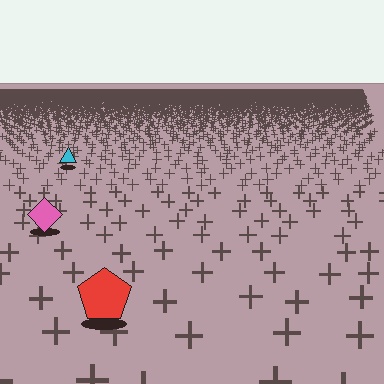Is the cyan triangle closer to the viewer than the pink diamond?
No. The pink diamond is closer — you can tell from the texture gradient: the ground texture is coarser near it.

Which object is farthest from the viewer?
The cyan triangle is farthest from the viewer. It appears smaller and the ground texture around it is denser.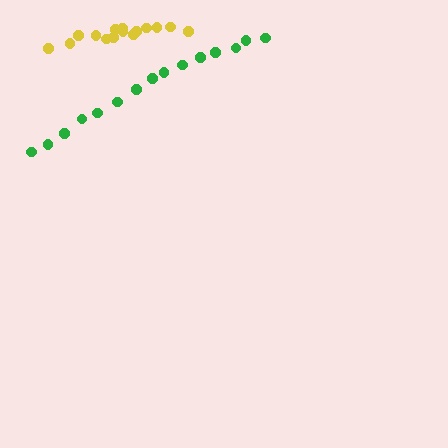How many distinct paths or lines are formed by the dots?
There are 2 distinct paths.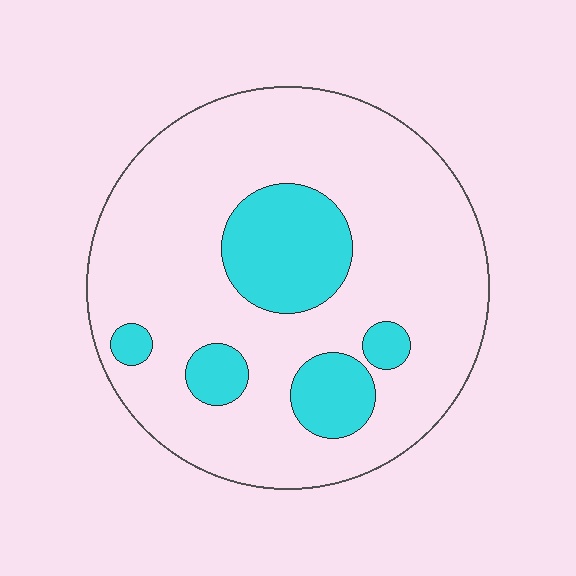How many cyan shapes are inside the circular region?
5.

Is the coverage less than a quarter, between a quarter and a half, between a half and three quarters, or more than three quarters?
Less than a quarter.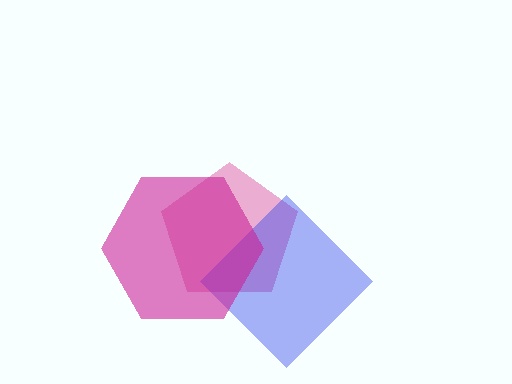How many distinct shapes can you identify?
There are 3 distinct shapes: a pink pentagon, a blue diamond, a magenta hexagon.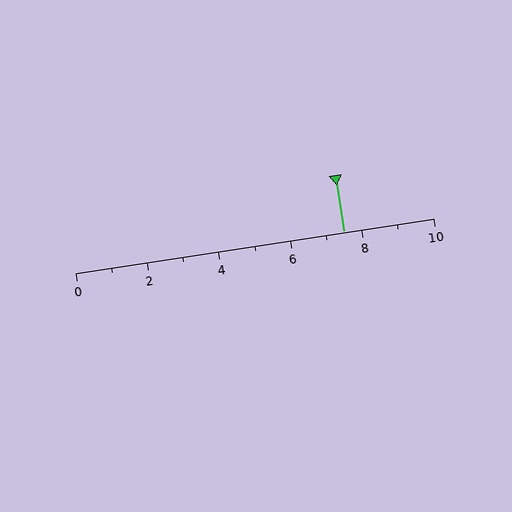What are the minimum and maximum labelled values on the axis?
The axis runs from 0 to 10.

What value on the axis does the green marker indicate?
The marker indicates approximately 7.5.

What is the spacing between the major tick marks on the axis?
The major ticks are spaced 2 apart.